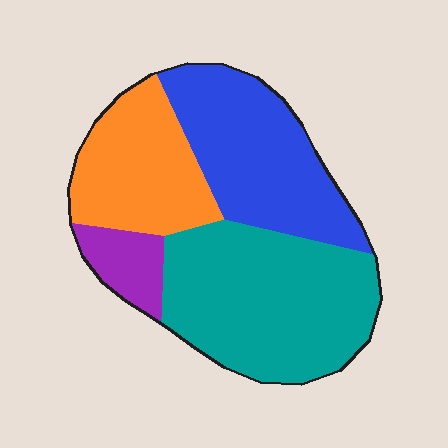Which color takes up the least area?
Purple, at roughly 10%.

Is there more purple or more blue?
Blue.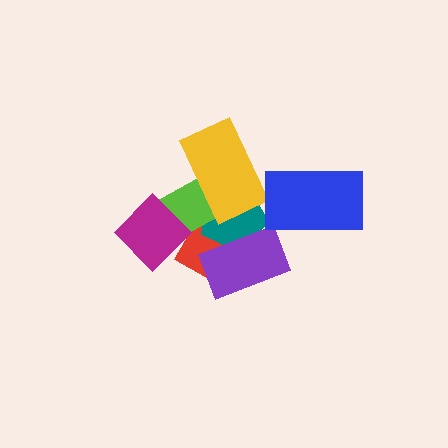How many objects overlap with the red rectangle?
4 objects overlap with the red rectangle.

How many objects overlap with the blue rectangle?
0 objects overlap with the blue rectangle.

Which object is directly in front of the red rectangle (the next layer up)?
The teal pentagon is directly in front of the red rectangle.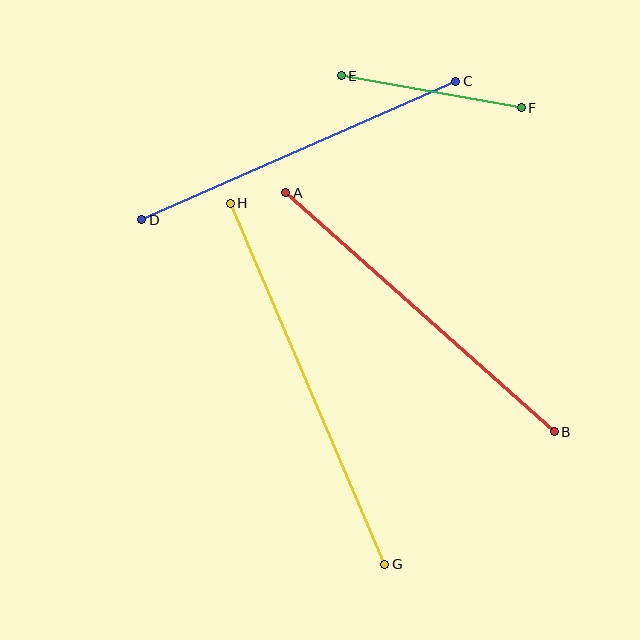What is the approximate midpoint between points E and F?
The midpoint is at approximately (431, 92) pixels.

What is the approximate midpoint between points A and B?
The midpoint is at approximately (420, 312) pixels.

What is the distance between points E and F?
The distance is approximately 182 pixels.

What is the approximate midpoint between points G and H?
The midpoint is at approximately (307, 384) pixels.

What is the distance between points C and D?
The distance is approximately 343 pixels.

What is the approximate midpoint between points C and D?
The midpoint is at approximately (299, 151) pixels.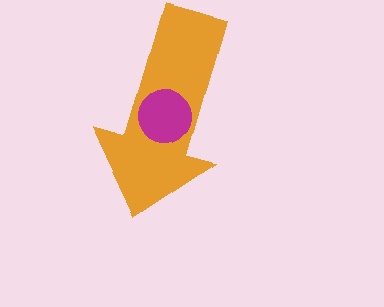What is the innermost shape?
The magenta circle.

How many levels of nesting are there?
2.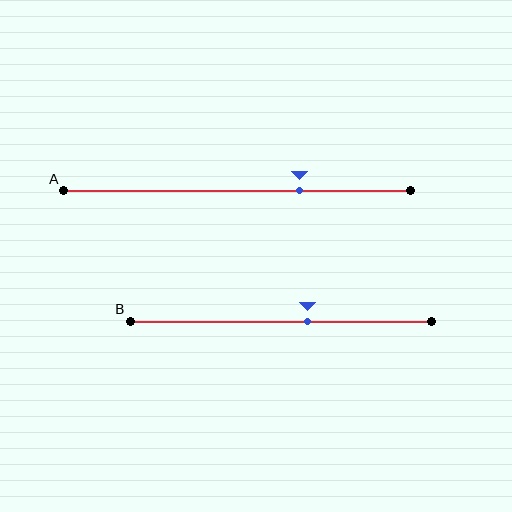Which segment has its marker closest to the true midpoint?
Segment B has its marker closest to the true midpoint.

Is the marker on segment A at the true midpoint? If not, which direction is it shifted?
No, the marker on segment A is shifted to the right by about 18% of the segment length.